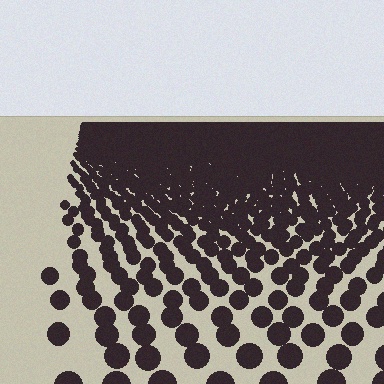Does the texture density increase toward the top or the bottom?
Density increases toward the top.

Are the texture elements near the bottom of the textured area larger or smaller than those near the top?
Larger. Near the bottom, elements are closer to the viewer and appear at a bigger on-screen size.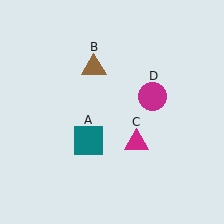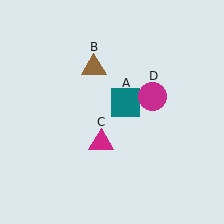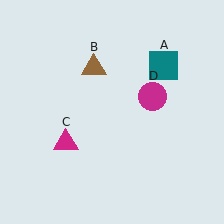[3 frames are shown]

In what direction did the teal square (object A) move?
The teal square (object A) moved up and to the right.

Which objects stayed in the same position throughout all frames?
Brown triangle (object B) and magenta circle (object D) remained stationary.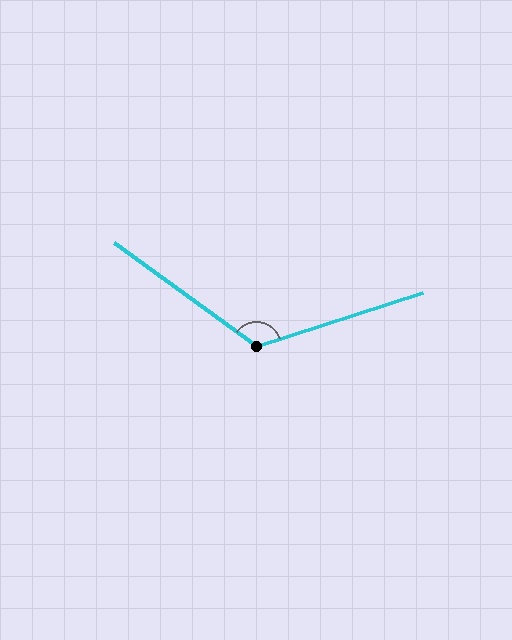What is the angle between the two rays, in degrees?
Approximately 126 degrees.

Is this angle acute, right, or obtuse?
It is obtuse.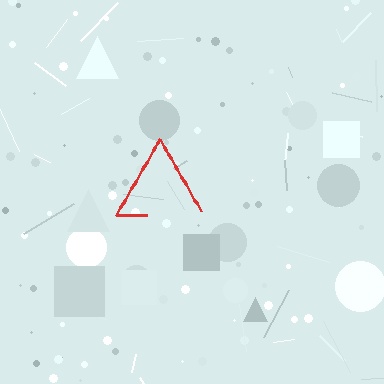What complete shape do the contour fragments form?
The contour fragments form a triangle.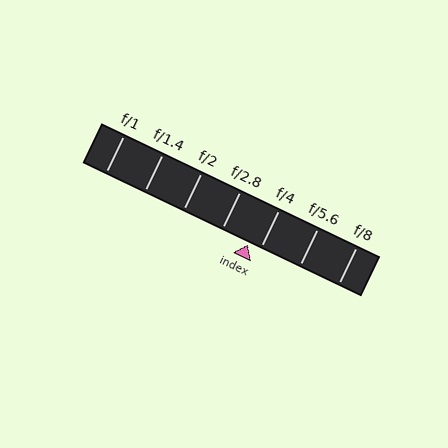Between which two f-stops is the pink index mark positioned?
The index mark is between f/2.8 and f/4.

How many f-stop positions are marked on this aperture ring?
There are 7 f-stop positions marked.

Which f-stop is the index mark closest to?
The index mark is closest to f/4.